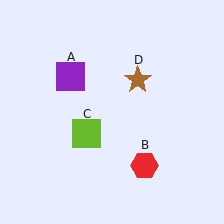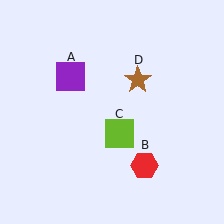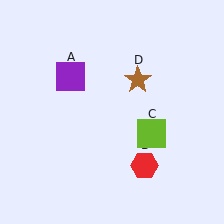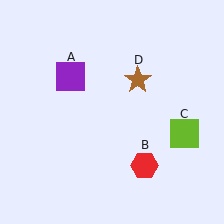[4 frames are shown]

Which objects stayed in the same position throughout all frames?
Purple square (object A) and red hexagon (object B) and brown star (object D) remained stationary.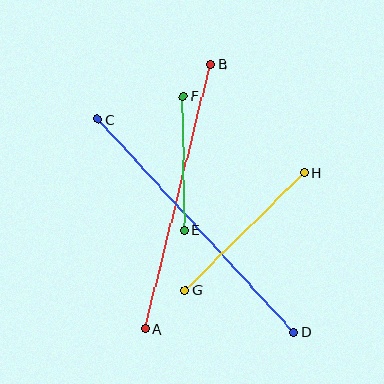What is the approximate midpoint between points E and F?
The midpoint is at approximately (184, 163) pixels.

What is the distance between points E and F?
The distance is approximately 134 pixels.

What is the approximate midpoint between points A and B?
The midpoint is at approximately (178, 197) pixels.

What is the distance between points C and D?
The distance is approximately 289 pixels.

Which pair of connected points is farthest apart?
Points C and D are farthest apart.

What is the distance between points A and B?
The distance is approximately 273 pixels.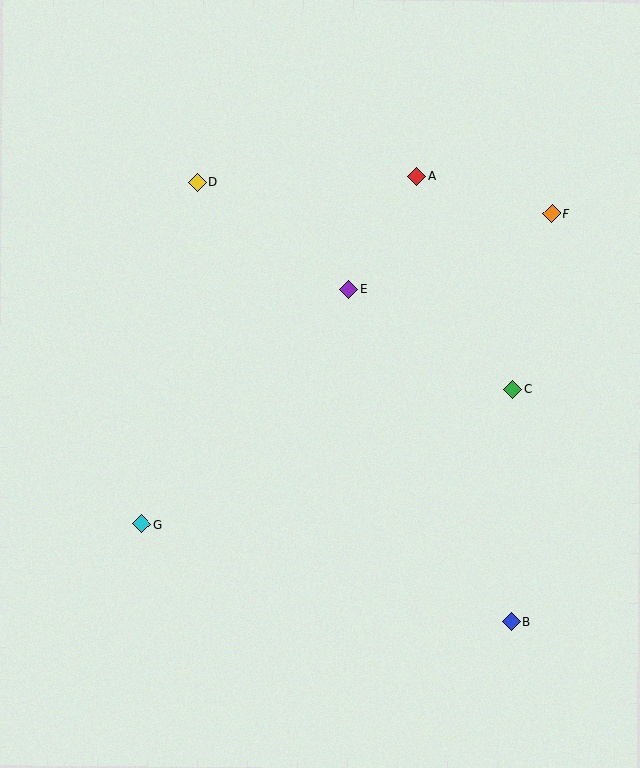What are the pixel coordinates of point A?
Point A is at (416, 176).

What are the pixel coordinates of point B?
Point B is at (511, 621).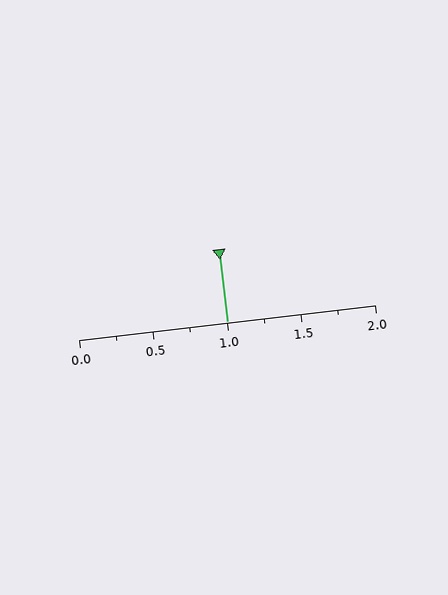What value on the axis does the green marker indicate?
The marker indicates approximately 1.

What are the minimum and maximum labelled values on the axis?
The axis runs from 0.0 to 2.0.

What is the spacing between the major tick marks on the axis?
The major ticks are spaced 0.5 apart.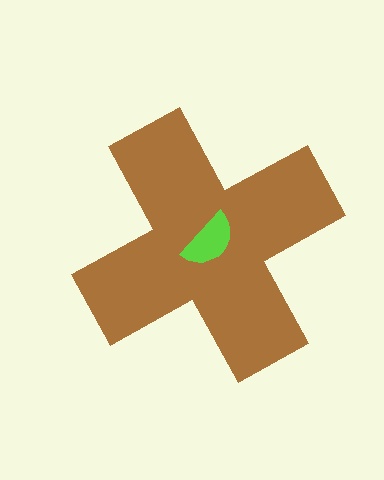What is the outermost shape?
The brown cross.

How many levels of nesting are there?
2.